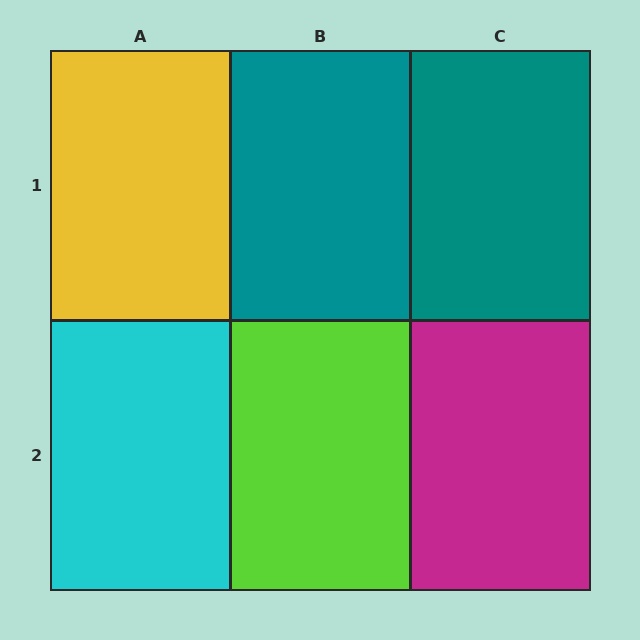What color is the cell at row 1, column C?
Teal.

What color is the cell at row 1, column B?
Teal.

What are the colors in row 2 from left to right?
Cyan, lime, magenta.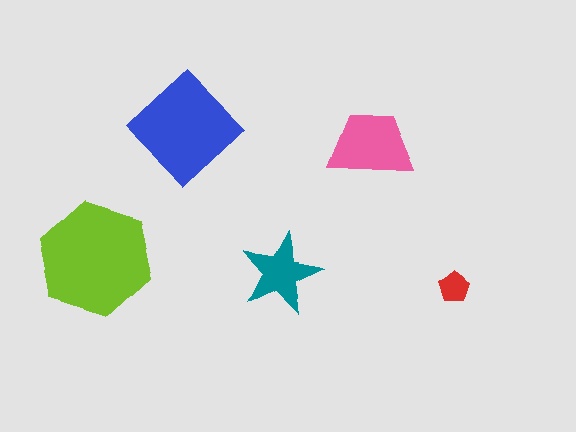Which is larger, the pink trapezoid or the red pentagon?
The pink trapezoid.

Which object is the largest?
The lime hexagon.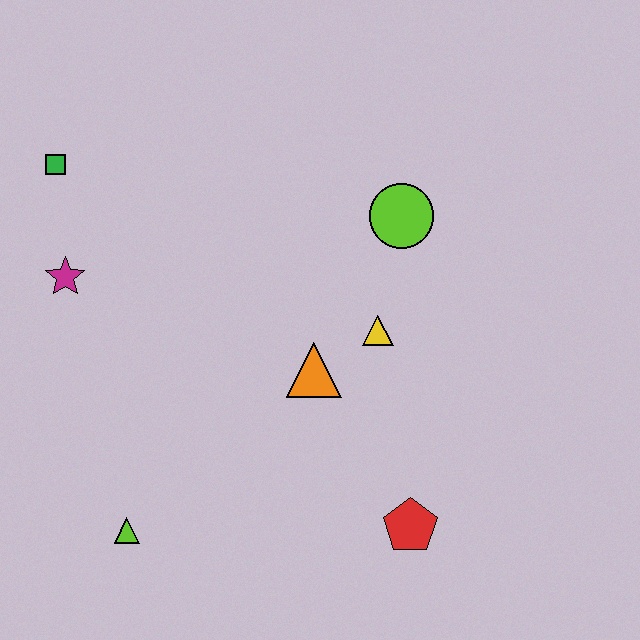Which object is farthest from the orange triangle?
The green square is farthest from the orange triangle.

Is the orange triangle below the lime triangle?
No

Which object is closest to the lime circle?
The yellow triangle is closest to the lime circle.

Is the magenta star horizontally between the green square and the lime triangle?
Yes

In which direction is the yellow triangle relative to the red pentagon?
The yellow triangle is above the red pentagon.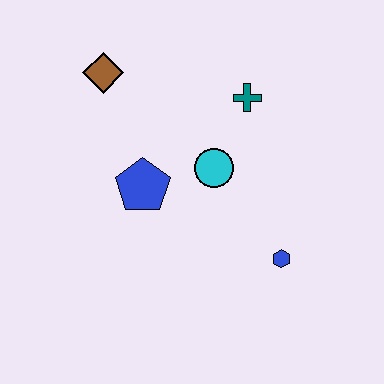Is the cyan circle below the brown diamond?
Yes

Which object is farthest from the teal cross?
The blue hexagon is farthest from the teal cross.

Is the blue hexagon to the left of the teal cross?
No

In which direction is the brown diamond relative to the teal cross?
The brown diamond is to the left of the teal cross.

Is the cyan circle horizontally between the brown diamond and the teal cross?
Yes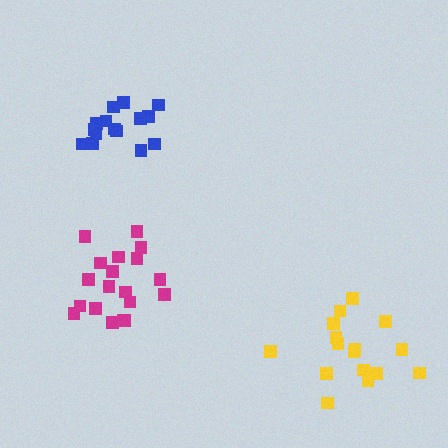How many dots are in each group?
Group 1: 15 dots, Group 2: 16 dots, Group 3: 19 dots (50 total).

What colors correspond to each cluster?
The clusters are colored: blue, yellow, magenta.